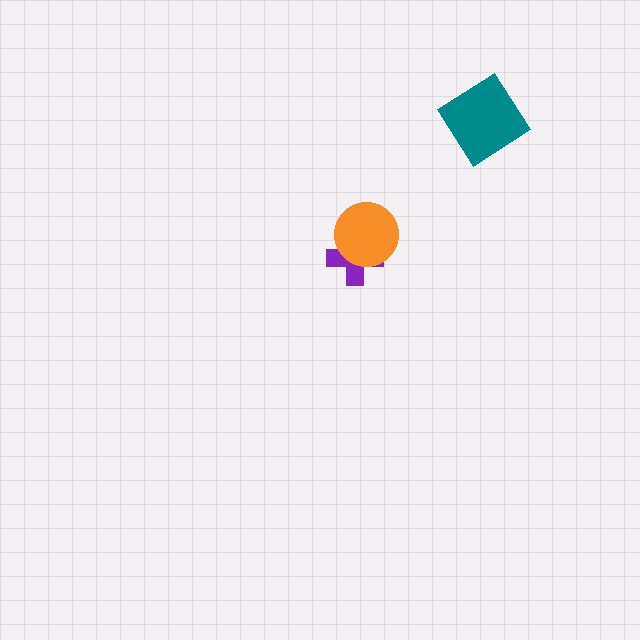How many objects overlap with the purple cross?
1 object overlaps with the purple cross.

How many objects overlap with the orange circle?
1 object overlaps with the orange circle.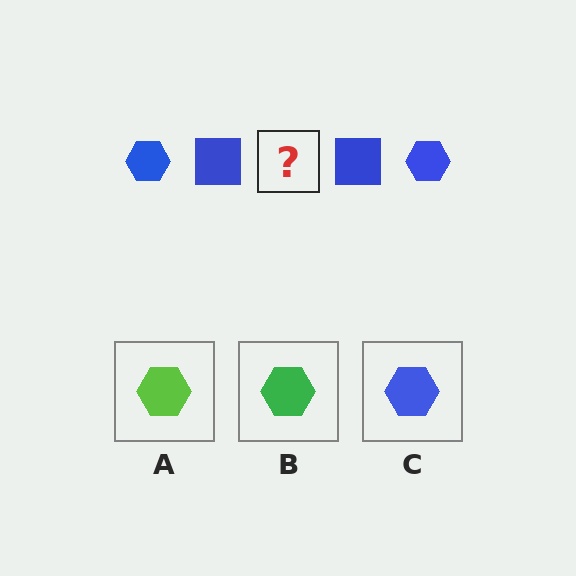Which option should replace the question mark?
Option C.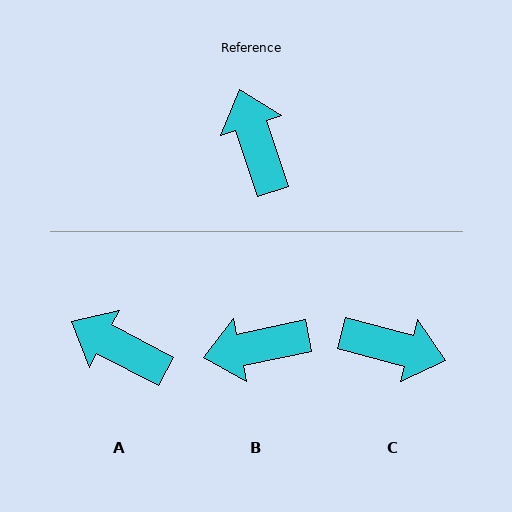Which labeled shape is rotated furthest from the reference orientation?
C, about 123 degrees away.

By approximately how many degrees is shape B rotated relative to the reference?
Approximately 84 degrees counter-clockwise.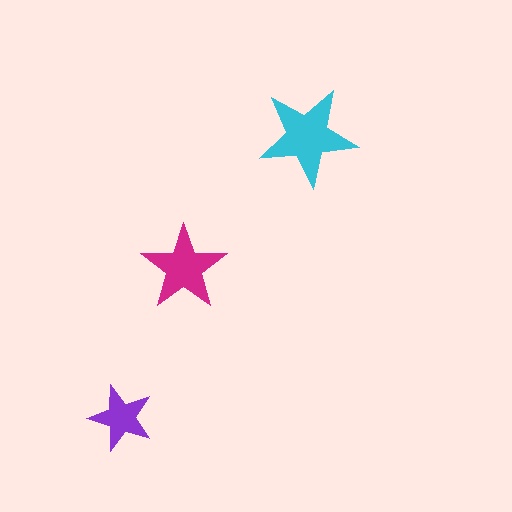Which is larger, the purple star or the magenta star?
The magenta one.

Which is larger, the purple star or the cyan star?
The cyan one.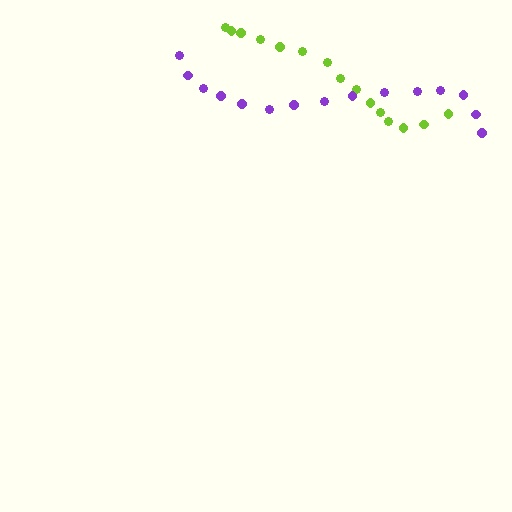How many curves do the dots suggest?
There are 2 distinct paths.